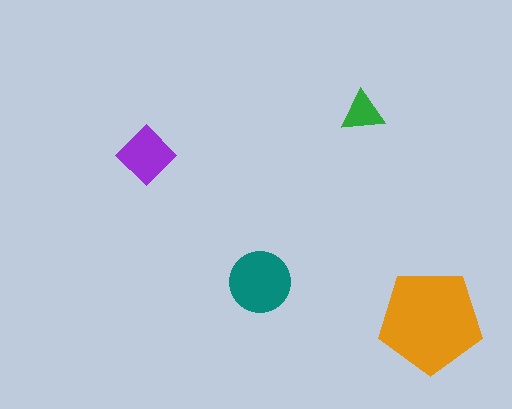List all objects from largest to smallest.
The orange pentagon, the teal circle, the purple diamond, the green triangle.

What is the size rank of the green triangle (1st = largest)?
4th.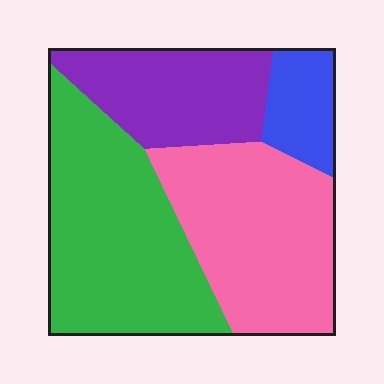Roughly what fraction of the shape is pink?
Pink covers about 35% of the shape.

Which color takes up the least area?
Blue, at roughly 10%.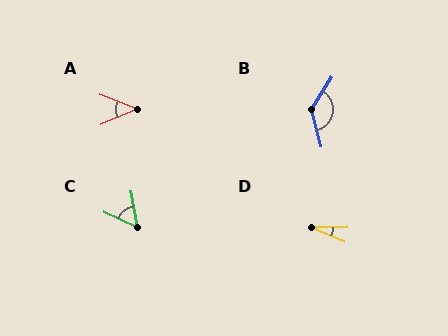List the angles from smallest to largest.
D (24°), A (43°), C (56°), B (134°).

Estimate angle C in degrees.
Approximately 56 degrees.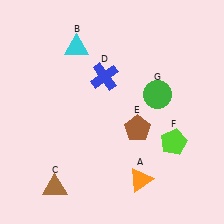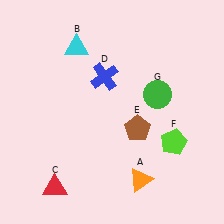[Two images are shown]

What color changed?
The triangle (C) changed from brown in Image 1 to red in Image 2.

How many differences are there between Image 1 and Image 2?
There is 1 difference between the two images.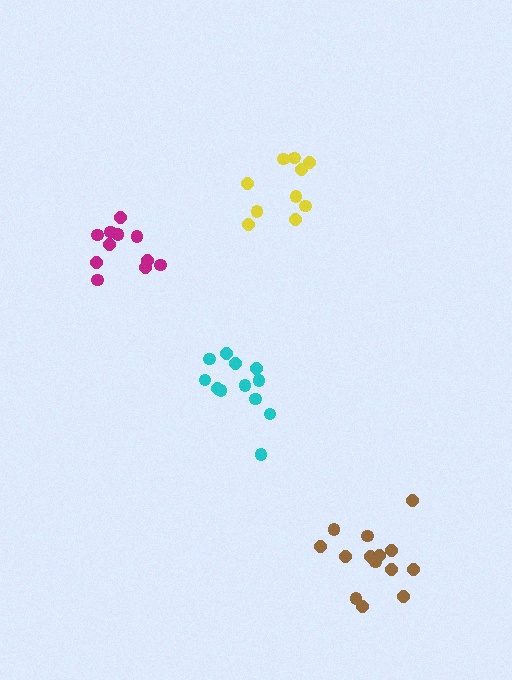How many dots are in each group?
Group 1: 12 dots, Group 2: 14 dots, Group 3: 10 dots, Group 4: 11 dots (47 total).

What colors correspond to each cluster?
The clusters are colored: cyan, brown, yellow, magenta.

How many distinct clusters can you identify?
There are 4 distinct clusters.